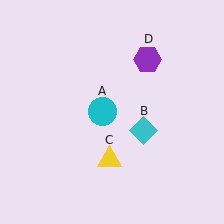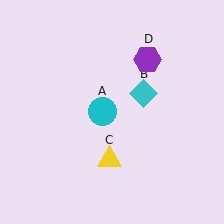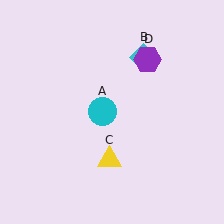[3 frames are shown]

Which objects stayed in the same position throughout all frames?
Cyan circle (object A) and yellow triangle (object C) and purple hexagon (object D) remained stationary.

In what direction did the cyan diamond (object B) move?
The cyan diamond (object B) moved up.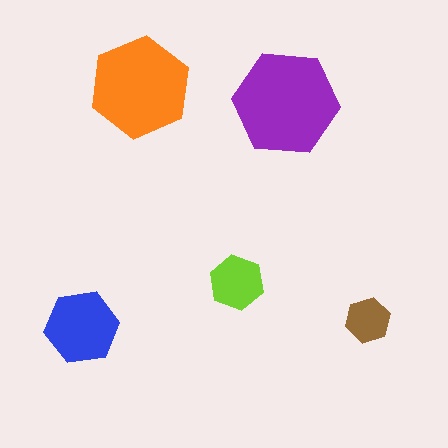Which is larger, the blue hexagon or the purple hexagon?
The purple one.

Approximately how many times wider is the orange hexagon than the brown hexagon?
About 2 times wider.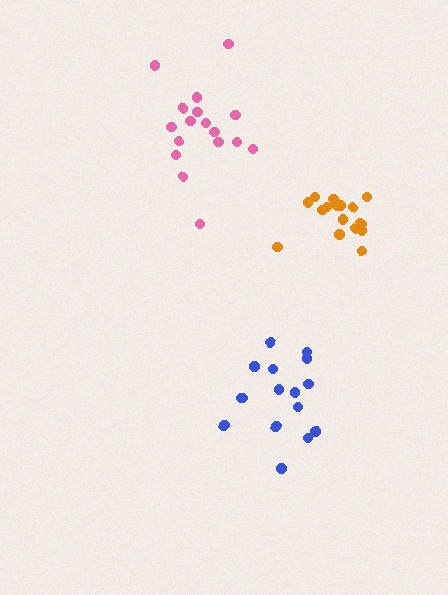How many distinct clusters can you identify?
There are 3 distinct clusters.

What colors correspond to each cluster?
The clusters are colored: blue, orange, pink.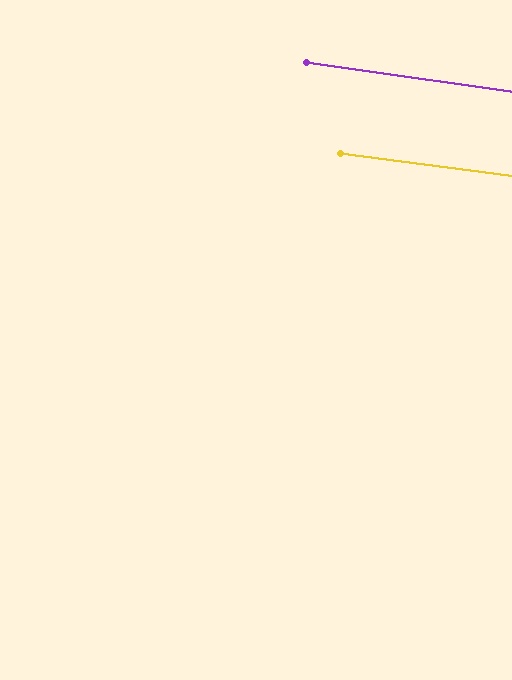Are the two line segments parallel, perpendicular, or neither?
Parallel — their directions differ by only 0.8°.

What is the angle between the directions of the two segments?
Approximately 1 degree.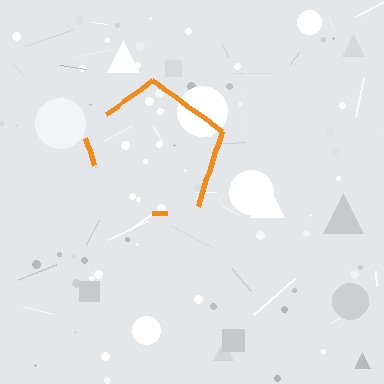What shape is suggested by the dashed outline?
The dashed outline suggests a pentagon.